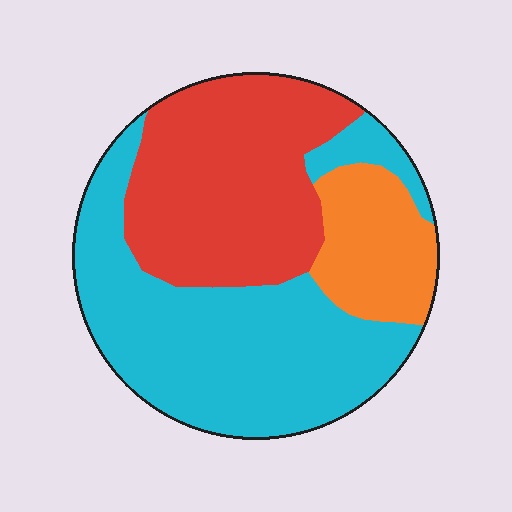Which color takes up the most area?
Cyan, at roughly 50%.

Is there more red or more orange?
Red.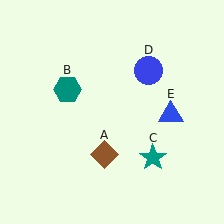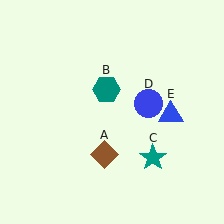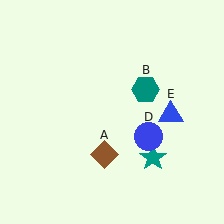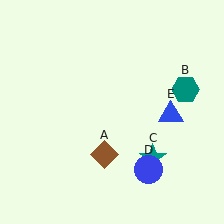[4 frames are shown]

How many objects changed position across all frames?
2 objects changed position: teal hexagon (object B), blue circle (object D).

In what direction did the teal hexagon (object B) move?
The teal hexagon (object B) moved right.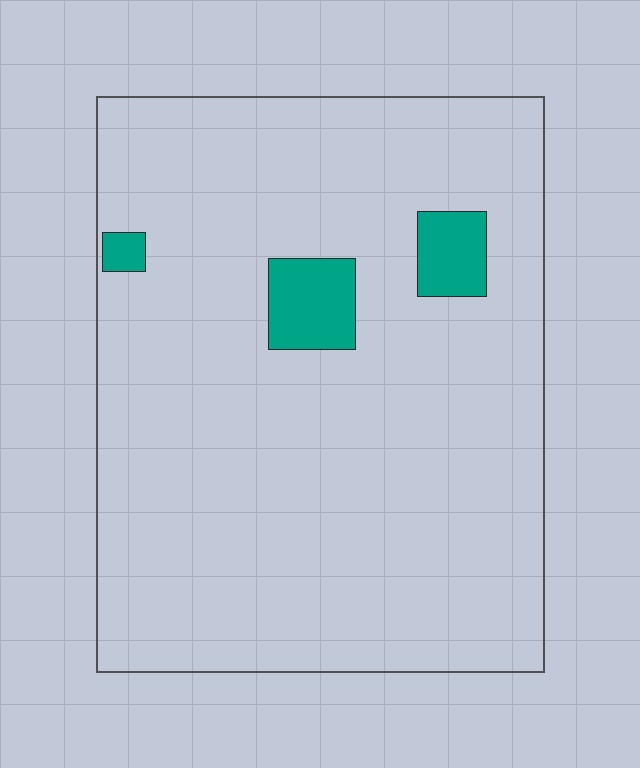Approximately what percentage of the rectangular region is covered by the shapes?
Approximately 5%.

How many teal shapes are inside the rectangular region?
3.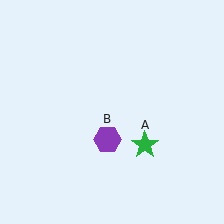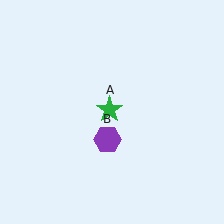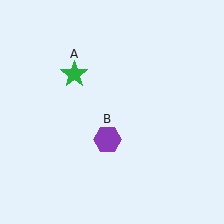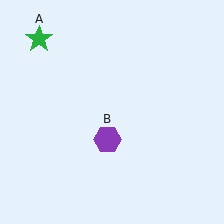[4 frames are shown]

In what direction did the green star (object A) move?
The green star (object A) moved up and to the left.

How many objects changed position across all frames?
1 object changed position: green star (object A).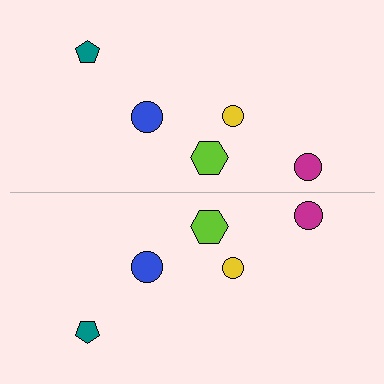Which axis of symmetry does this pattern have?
The pattern has a horizontal axis of symmetry running through the center of the image.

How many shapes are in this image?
There are 10 shapes in this image.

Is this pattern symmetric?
Yes, this pattern has bilateral (reflection) symmetry.